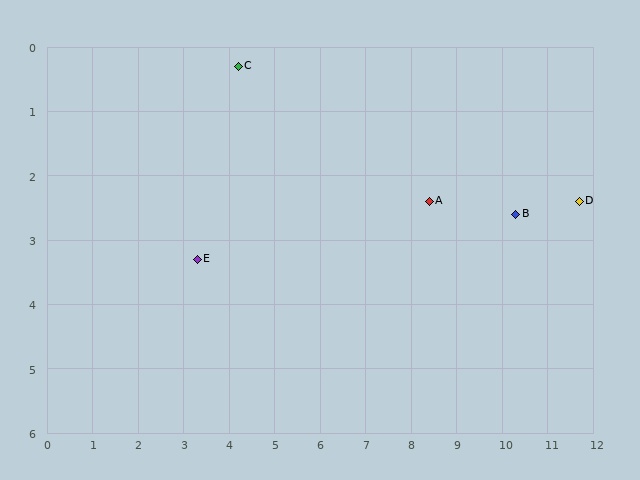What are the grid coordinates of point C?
Point C is at approximately (4.2, 0.3).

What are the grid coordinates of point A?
Point A is at approximately (8.4, 2.4).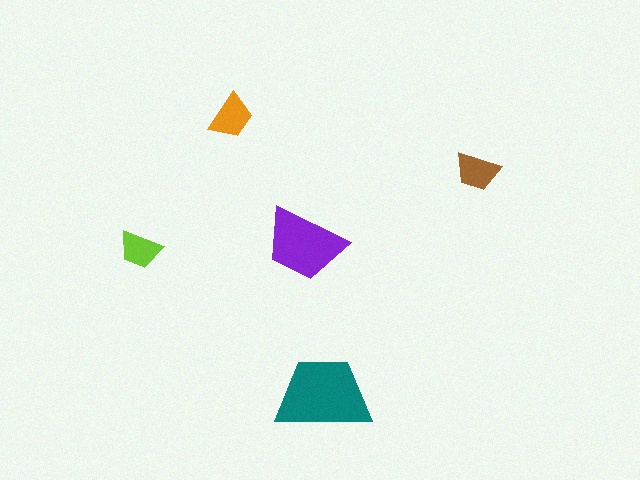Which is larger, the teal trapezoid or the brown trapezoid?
The teal one.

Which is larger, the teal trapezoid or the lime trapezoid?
The teal one.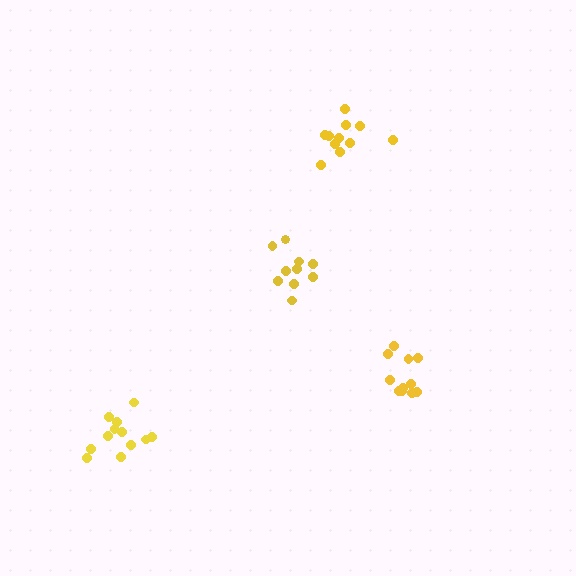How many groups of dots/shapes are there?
There are 4 groups.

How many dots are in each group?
Group 1: 12 dots, Group 2: 11 dots, Group 3: 10 dots, Group 4: 11 dots (44 total).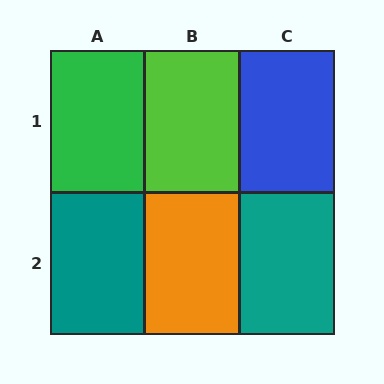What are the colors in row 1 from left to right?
Green, lime, blue.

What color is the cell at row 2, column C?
Teal.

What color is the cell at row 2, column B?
Orange.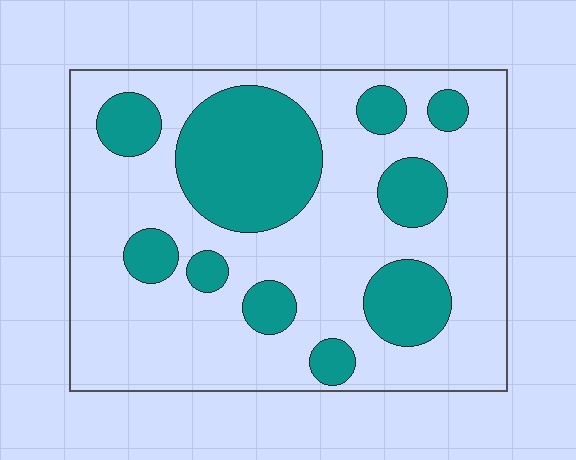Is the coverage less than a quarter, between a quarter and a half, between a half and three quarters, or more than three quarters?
Between a quarter and a half.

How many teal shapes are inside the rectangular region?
10.